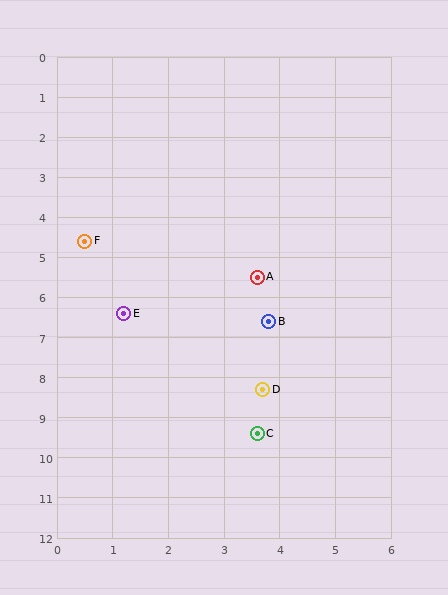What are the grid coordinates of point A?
Point A is at approximately (3.6, 5.5).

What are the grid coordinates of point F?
Point F is at approximately (0.5, 4.6).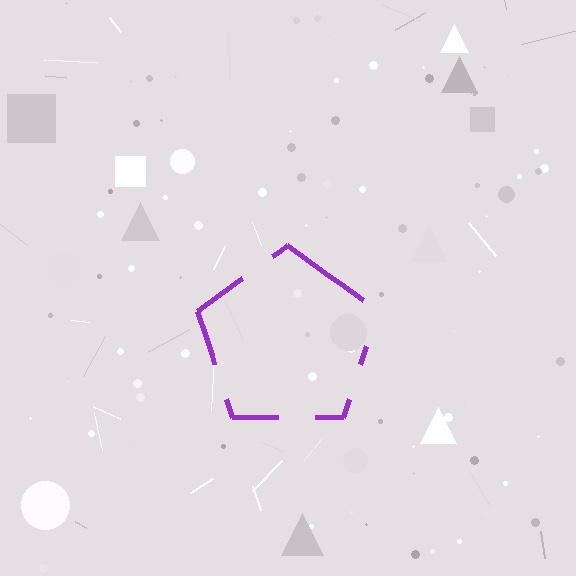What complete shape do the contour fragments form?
The contour fragments form a pentagon.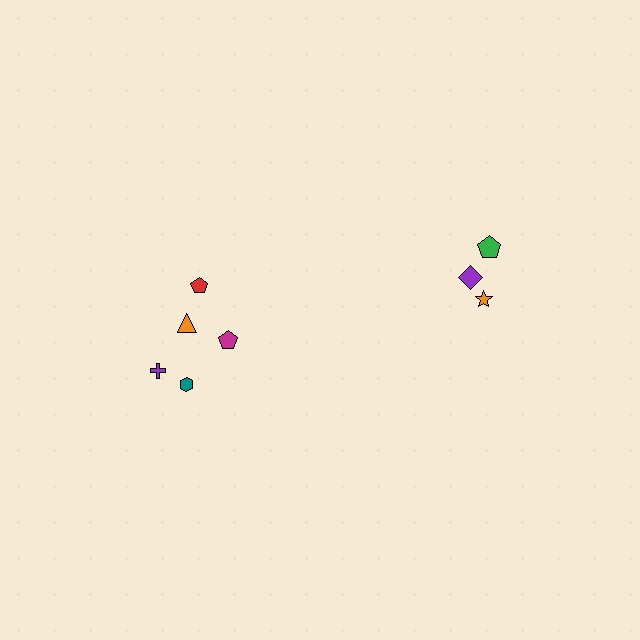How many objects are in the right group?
There are 3 objects.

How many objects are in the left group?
There are 5 objects.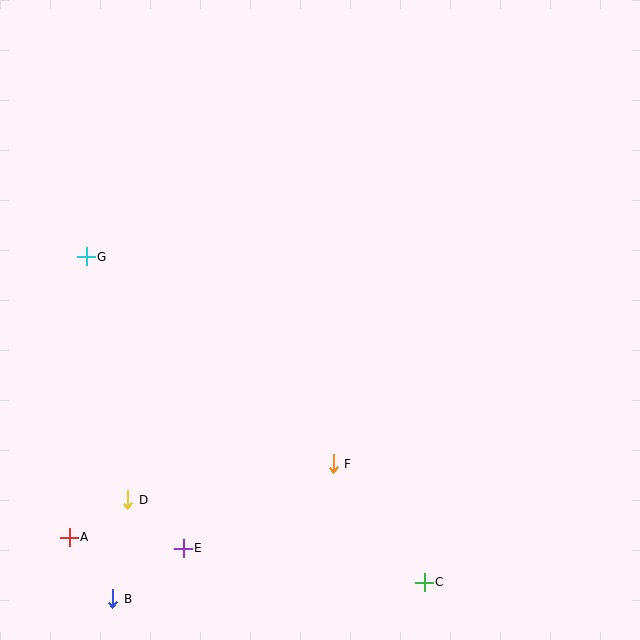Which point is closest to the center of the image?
Point F at (333, 464) is closest to the center.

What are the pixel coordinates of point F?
Point F is at (333, 464).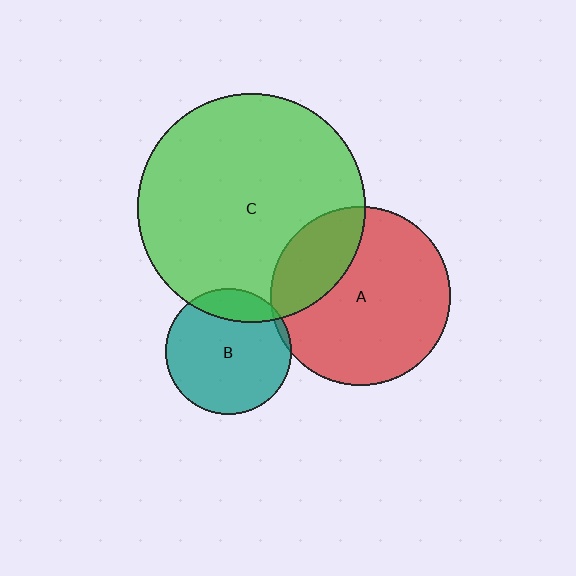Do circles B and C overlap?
Yes.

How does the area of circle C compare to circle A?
Approximately 1.6 times.